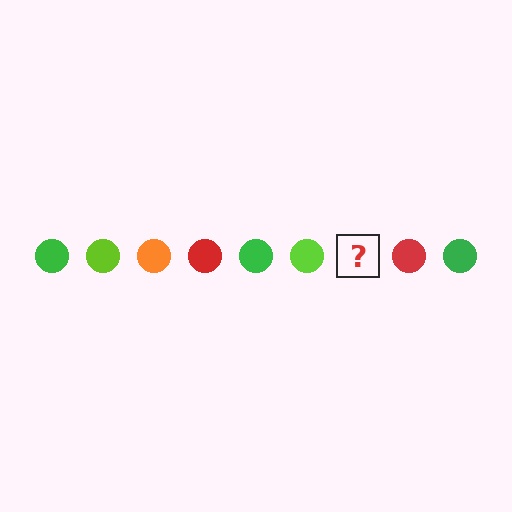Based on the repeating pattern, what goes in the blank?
The blank should be an orange circle.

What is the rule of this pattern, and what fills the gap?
The rule is that the pattern cycles through green, lime, orange, red circles. The gap should be filled with an orange circle.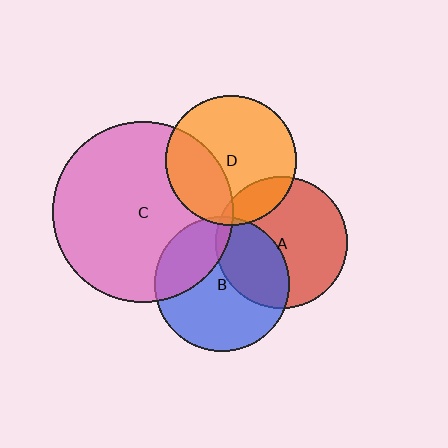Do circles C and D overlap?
Yes.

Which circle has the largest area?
Circle C (pink).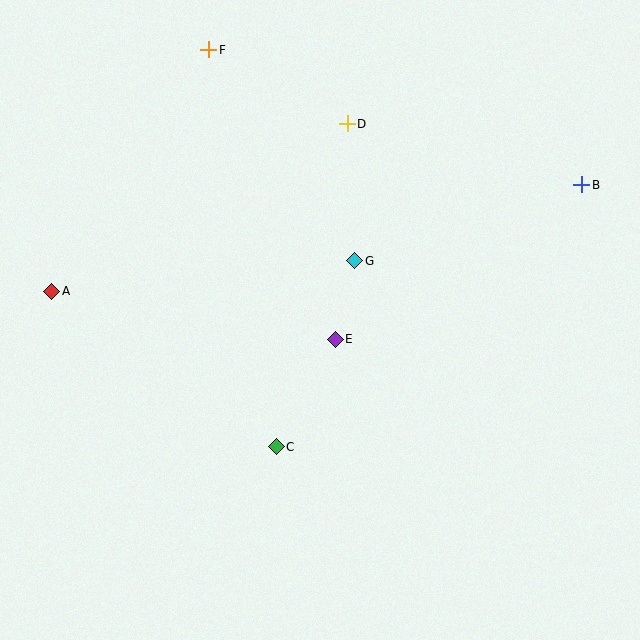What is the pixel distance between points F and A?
The distance between F and A is 288 pixels.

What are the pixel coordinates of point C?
Point C is at (276, 447).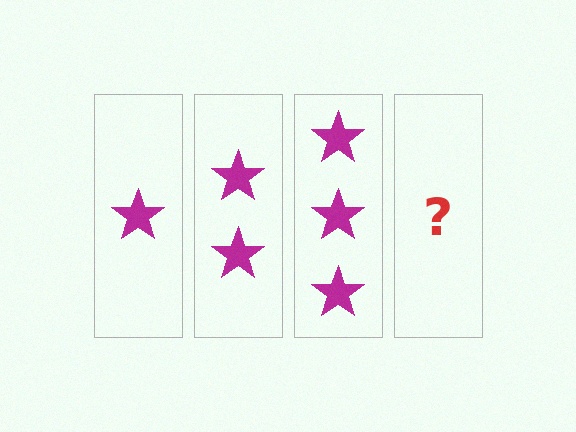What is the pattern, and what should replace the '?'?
The pattern is that each step adds one more star. The '?' should be 4 stars.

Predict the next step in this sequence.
The next step is 4 stars.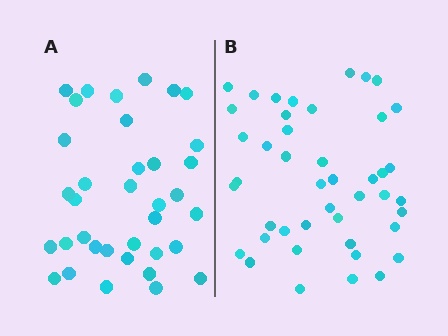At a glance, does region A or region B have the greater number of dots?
Region B (the right region) has more dots.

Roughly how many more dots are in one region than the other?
Region B has roughly 8 or so more dots than region A.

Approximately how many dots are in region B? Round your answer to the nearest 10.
About 40 dots. (The exact count is 44, which rounds to 40.)